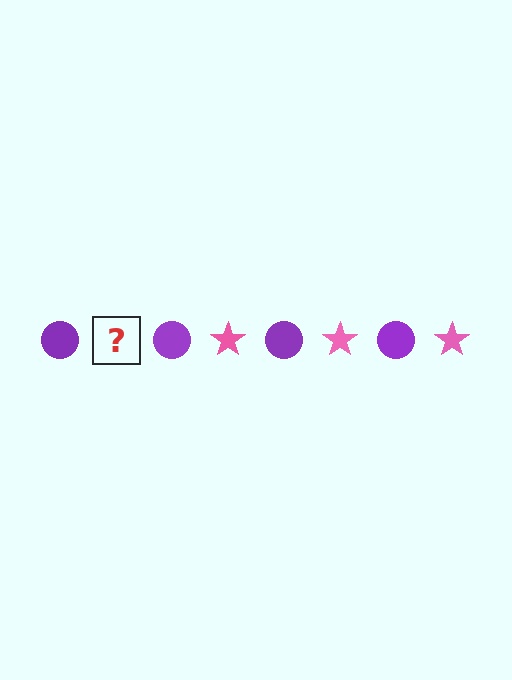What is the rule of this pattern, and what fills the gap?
The rule is that the pattern alternates between purple circle and pink star. The gap should be filled with a pink star.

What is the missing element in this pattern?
The missing element is a pink star.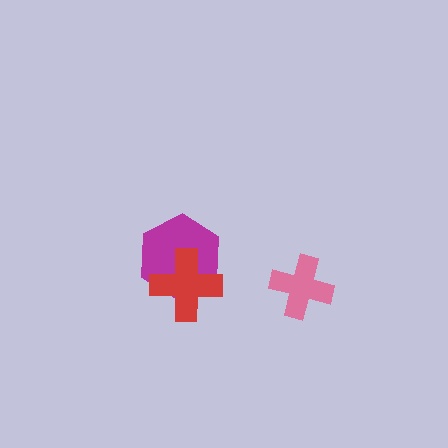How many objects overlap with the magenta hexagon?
1 object overlaps with the magenta hexagon.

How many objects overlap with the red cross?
1 object overlaps with the red cross.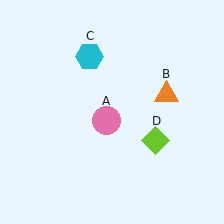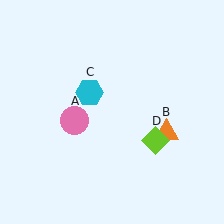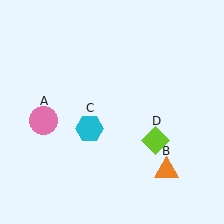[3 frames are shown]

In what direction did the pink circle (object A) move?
The pink circle (object A) moved left.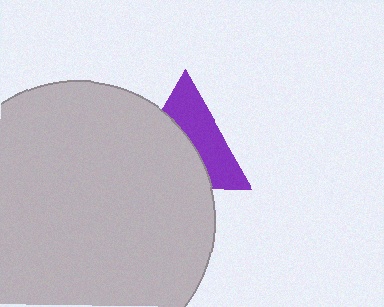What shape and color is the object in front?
The object in front is a light gray circle.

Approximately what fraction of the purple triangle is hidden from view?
Roughly 54% of the purple triangle is hidden behind the light gray circle.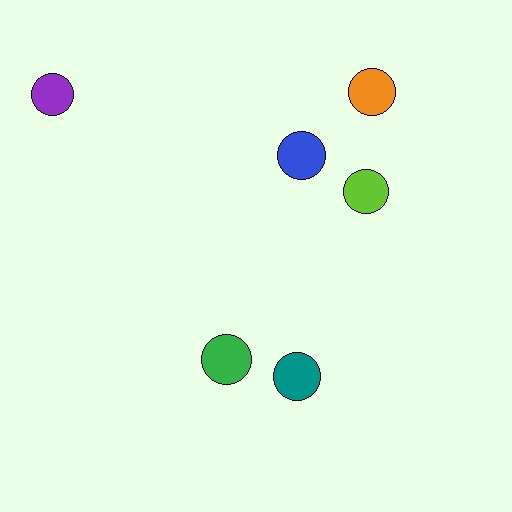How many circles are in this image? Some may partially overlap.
There are 6 circles.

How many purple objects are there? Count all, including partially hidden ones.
There is 1 purple object.